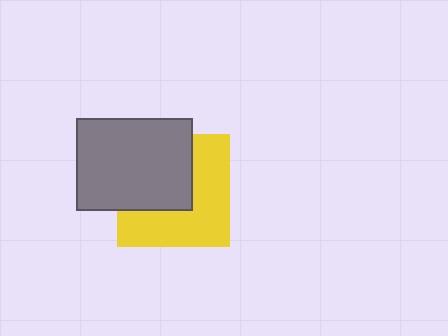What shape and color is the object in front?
The object in front is a gray rectangle.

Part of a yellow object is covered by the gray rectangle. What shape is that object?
It is a square.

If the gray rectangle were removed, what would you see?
You would see the complete yellow square.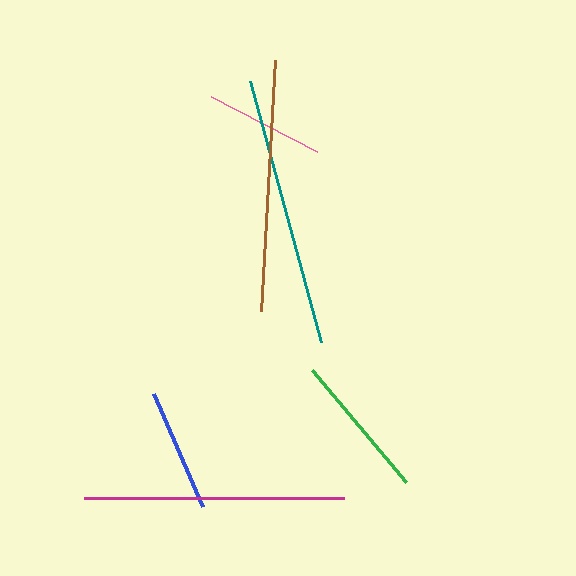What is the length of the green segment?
The green segment is approximately 146 pixels long.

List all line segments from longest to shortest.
From longest to shortest: teal, magenta, brown, green, blue, pink.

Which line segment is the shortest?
The pink line is the shortest at approximately 119 pixels.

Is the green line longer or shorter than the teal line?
The teal line is longer than the green line.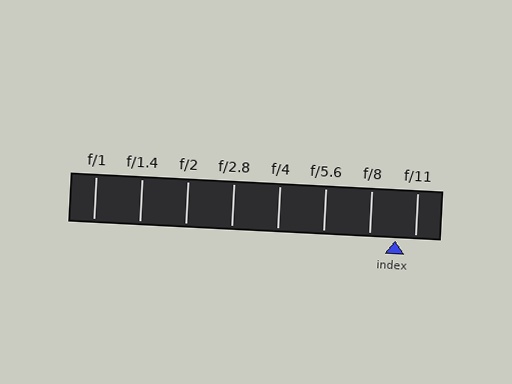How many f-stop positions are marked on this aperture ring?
There are 8 f-stop positions marked.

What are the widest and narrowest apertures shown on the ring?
The widest aperture shown is f/1 and the narrowest is f/11.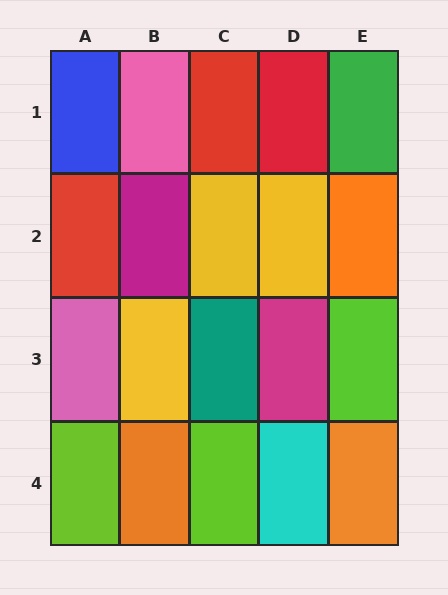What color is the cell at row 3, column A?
Pink.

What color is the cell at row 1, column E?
Green.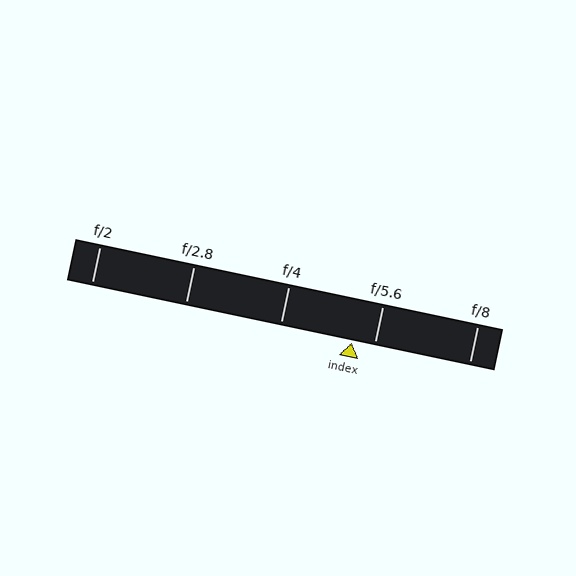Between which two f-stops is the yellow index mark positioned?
The index mark is between f/4 and f/5.6.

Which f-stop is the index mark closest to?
The index mark is closest to f/5.6.